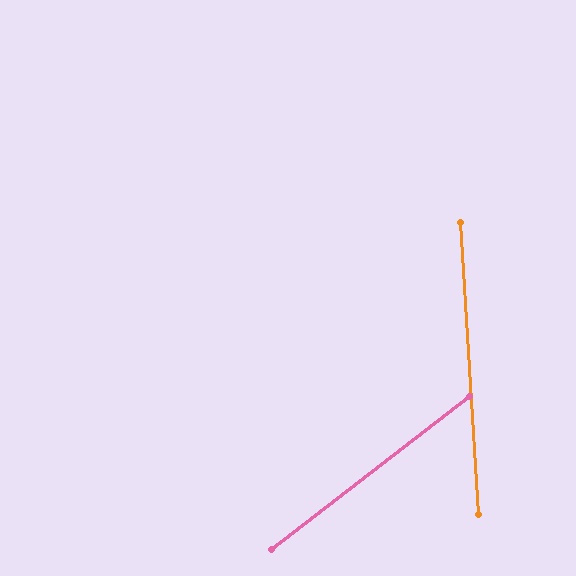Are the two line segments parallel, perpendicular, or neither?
Neither parallel nor perpendicular — they differ by about 56°.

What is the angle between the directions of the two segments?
Approximately 56 degrees.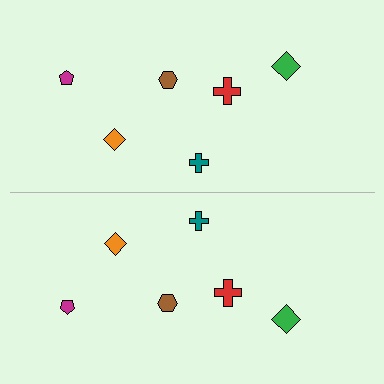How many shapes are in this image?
There are 12 shapes in this image.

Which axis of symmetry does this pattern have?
The pattern has a horizontal axis of symmetry running through the center of the image.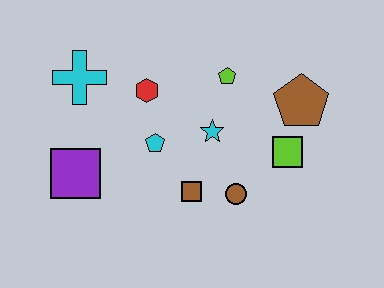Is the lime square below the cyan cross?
Yes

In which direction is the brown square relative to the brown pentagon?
The brown square is to the left of the brown pentagon.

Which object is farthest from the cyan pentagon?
The brown pentagon is farthest from the cyan pentagon.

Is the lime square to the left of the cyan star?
No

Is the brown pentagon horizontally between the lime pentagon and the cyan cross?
No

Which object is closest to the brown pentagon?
The lime square is closest to the brown pentagon.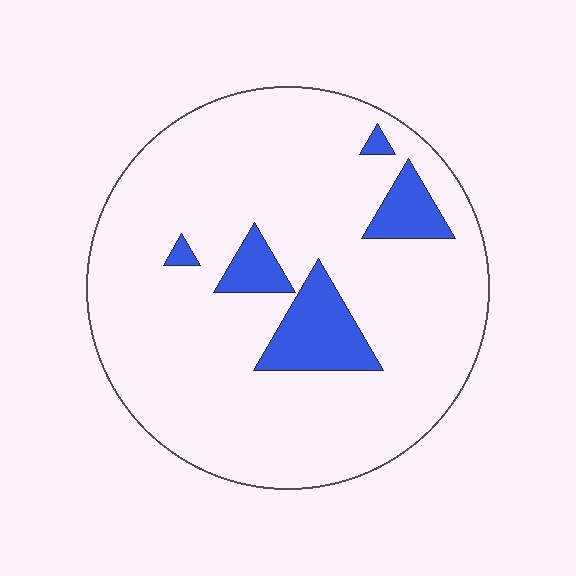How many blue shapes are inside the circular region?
5.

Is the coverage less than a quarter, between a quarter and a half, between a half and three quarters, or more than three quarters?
Less than a quarter.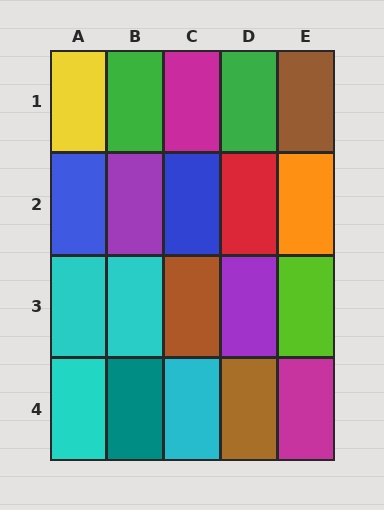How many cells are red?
1 cell is red.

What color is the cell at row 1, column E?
Brown.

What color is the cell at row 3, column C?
Brown.